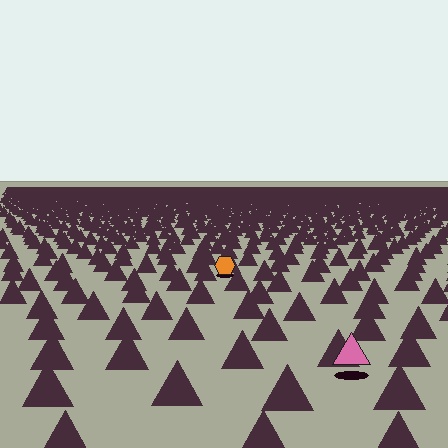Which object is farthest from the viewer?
The orange hexagon is farthest from the viewer. It appears smaller and the ground texture around it is denser.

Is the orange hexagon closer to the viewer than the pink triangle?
No. The pink triangle is closer — you can tell from the texture gradient: the ground texture is coarser near it.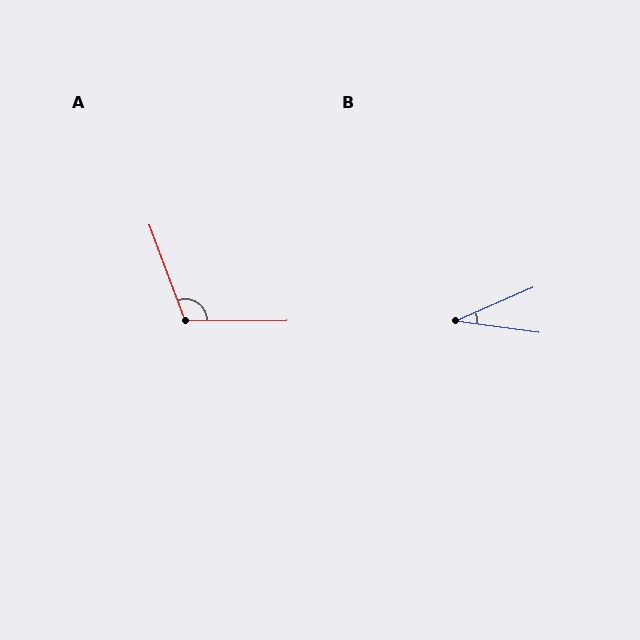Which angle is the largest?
A, at approximately 110 degrees.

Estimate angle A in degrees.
Approximately 110 degrees.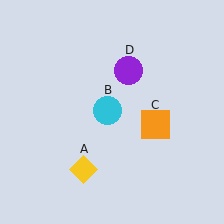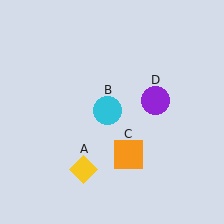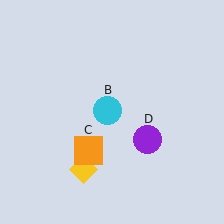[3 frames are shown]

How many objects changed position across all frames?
2 objects changed position: orange square (object C), purple circle (object D).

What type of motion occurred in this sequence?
The orange square (object C), purple circle (object D) rotated clockwise around the center of the scene.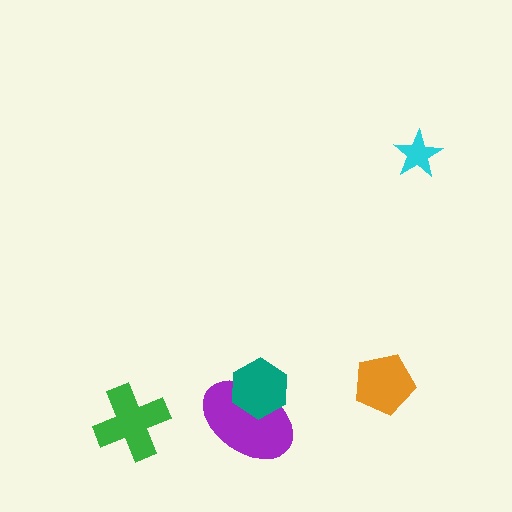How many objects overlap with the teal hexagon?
1 object overlaps with the teal hexagon.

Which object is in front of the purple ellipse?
The teal hexagon is in front of the purple ellipse.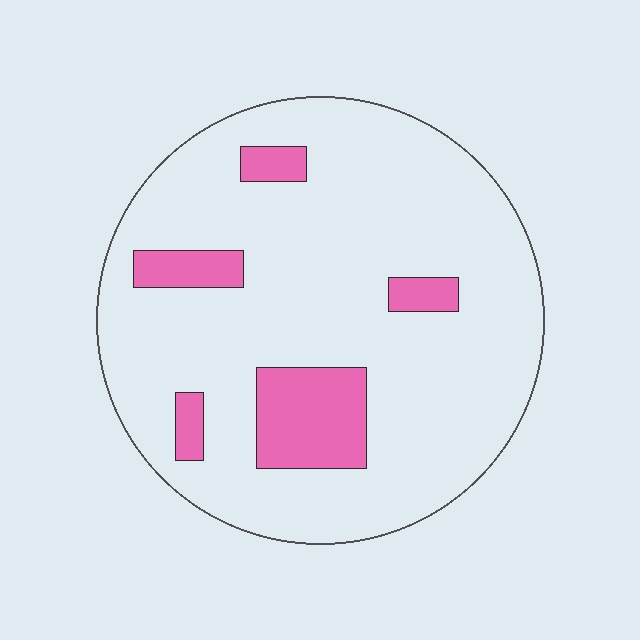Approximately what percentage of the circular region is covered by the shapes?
Approximately 15%.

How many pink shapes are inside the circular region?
5.